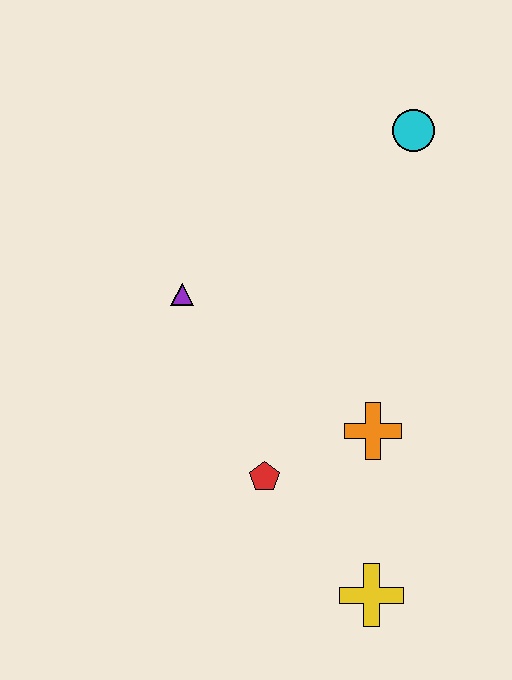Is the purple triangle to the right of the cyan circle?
No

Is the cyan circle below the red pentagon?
No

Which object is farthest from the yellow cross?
The cyan circle is farthest from the yellow cross.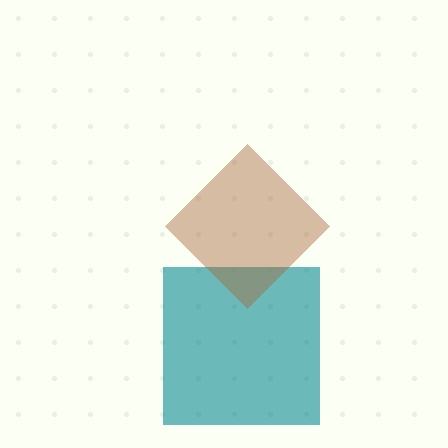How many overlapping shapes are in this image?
There are 2 overlapping shapes in the image.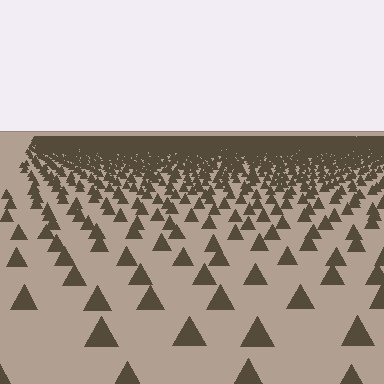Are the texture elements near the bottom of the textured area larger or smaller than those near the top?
Larger. Near the bottom, elements are closer to the viewer and appear at a bigger on-screen size.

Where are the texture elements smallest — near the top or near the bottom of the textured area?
Near the top.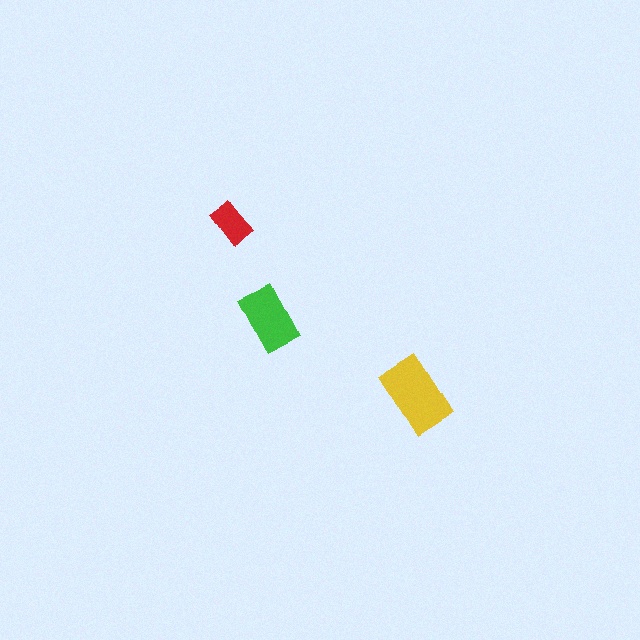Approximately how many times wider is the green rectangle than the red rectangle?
About 1.5 times wider.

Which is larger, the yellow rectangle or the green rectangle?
The yellow one.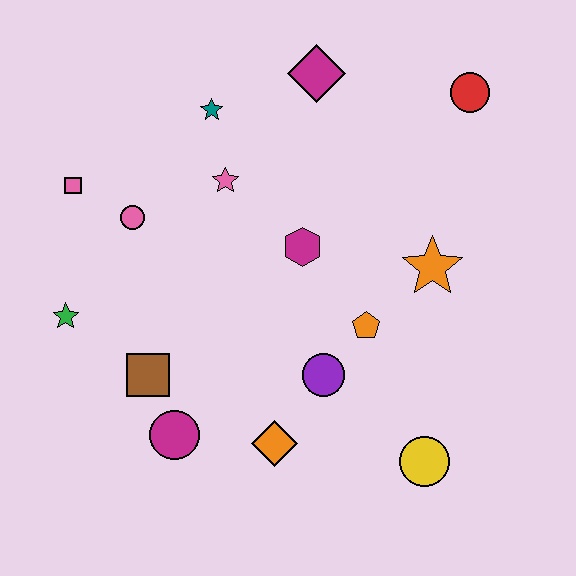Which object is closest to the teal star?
The pink star is closest to the teal star.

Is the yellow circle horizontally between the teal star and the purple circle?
No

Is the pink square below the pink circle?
No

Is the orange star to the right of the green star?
Yes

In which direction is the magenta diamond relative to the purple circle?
The magenta diamond is above the purple circle.